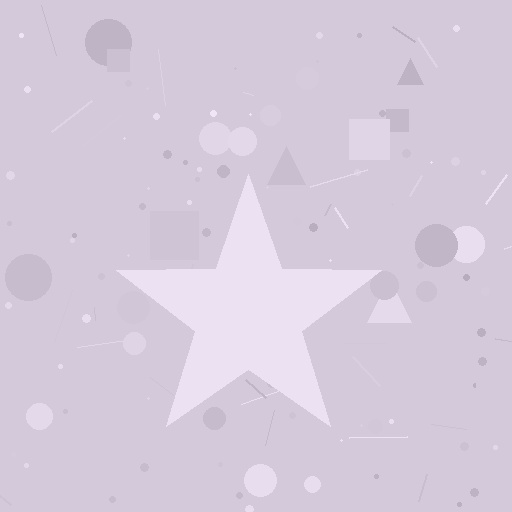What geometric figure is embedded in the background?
A star is embedded in the background.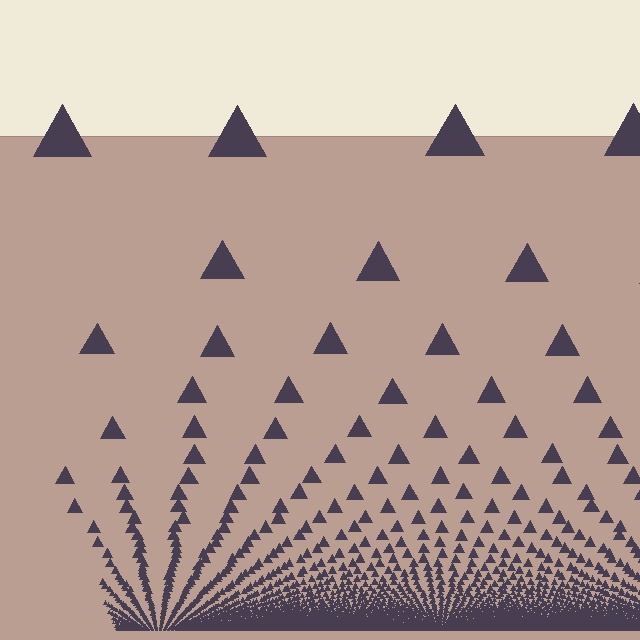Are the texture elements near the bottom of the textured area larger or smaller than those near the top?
Smaller. The gradient is inverted — elements near the bottom are smaller and denser.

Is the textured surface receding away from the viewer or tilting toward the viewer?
The surface appears to tilt toward the viewer. Texture elements get larger and sparser toward the top.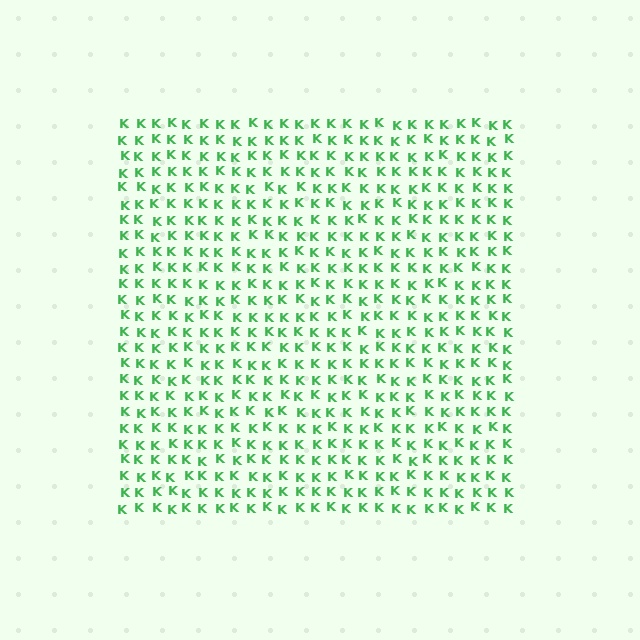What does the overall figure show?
The overall figure shows a square.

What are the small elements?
The small elements are letter K's.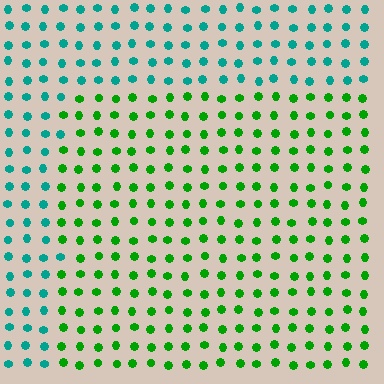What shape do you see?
I see a rectangle.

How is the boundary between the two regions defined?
The boundary is defined purely by a slight shift in hue (about 52 degrees). Spacing, size, and orientation are identical on both sides.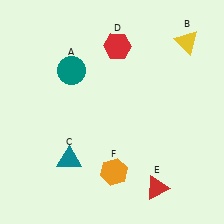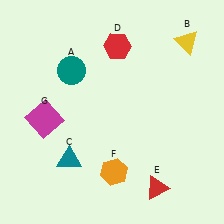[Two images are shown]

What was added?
A magenta square (G) was added in Image 2.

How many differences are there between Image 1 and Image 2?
There is 1 difference between the two images.